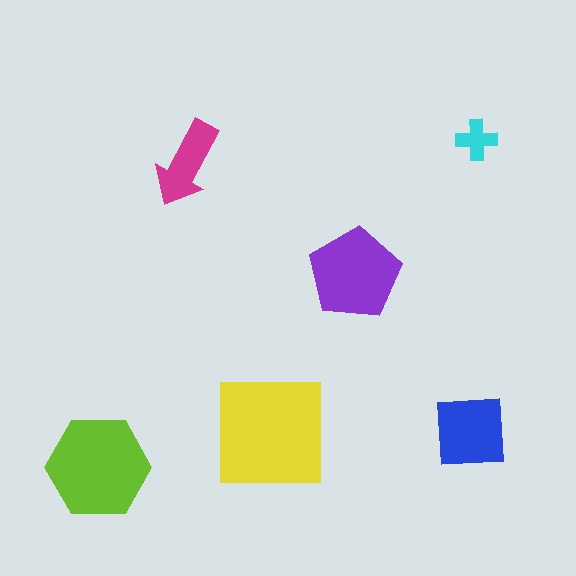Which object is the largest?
The yellow square.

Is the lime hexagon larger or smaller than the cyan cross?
Larger.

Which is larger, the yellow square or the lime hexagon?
The yellow square.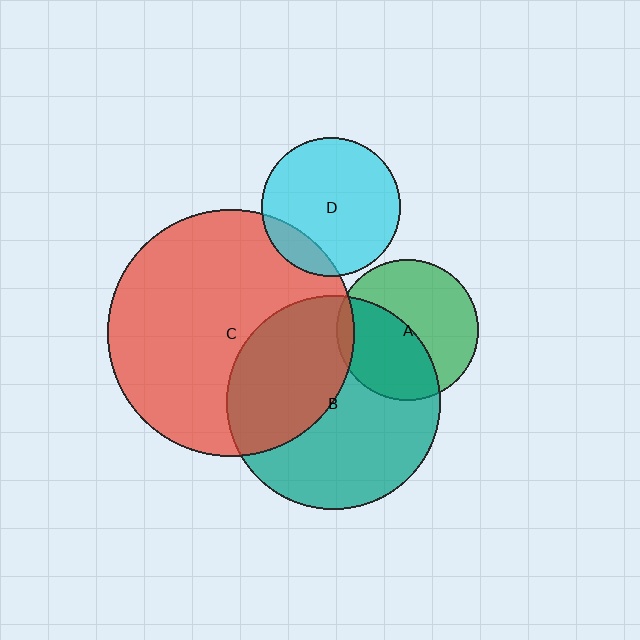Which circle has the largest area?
Circle C (red).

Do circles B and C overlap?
Yes.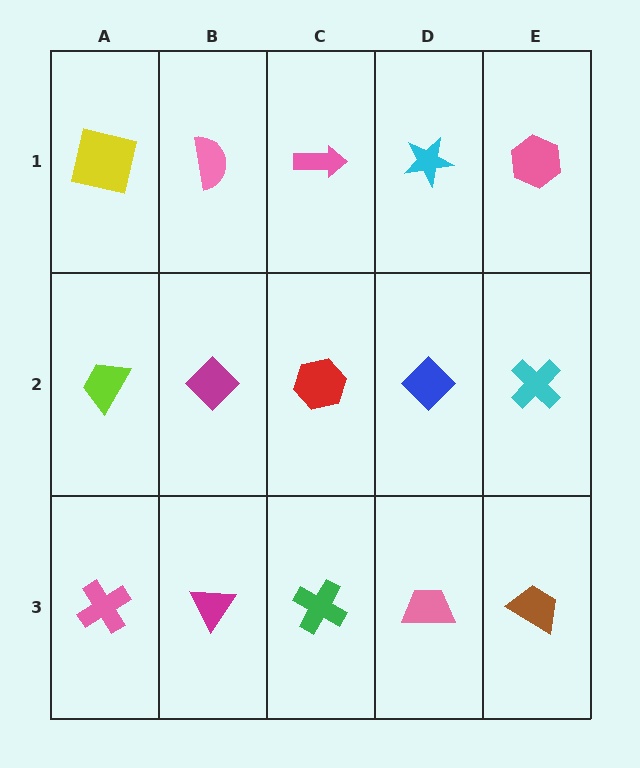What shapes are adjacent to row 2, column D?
A cyan star (row 1, column D), a pink trapezoid (row 3, column D), a red hexagon (row 2, column C), a cyan cross (row 2, column E).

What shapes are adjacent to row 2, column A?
A yellow square (row 1, column A), a pink cross (row 3, column A), a magenta diamond (row 2, column B).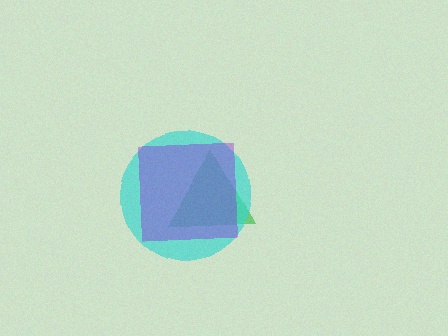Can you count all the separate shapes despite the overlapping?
Yes, there are 3 separate shapes.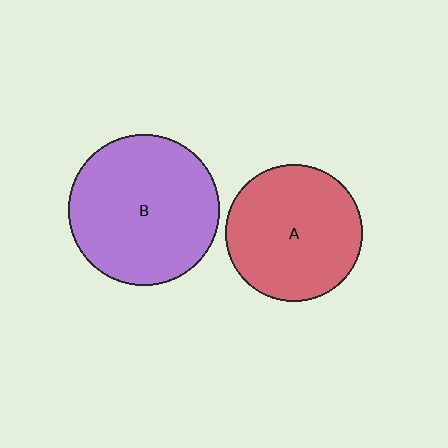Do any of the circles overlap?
No, none of the circles overlap.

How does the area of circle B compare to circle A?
Approximately 1.2 times.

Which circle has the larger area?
Circle B (purple).